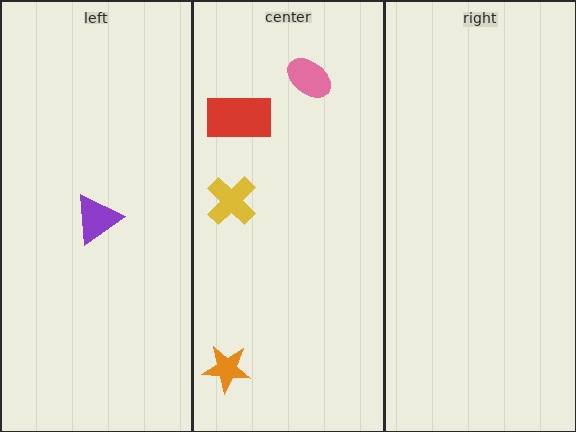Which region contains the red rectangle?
The center region.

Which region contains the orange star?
The center region.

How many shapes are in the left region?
1.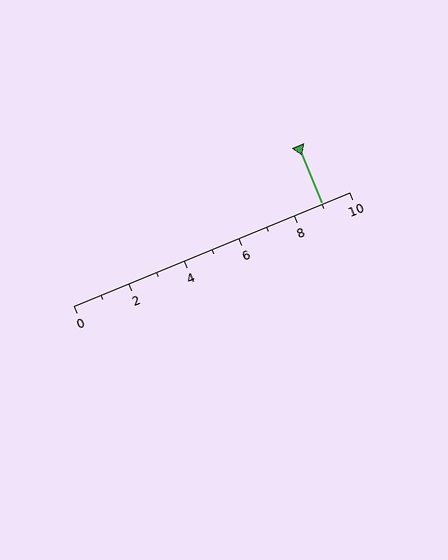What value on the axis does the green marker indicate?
The marker indicates approximately 9.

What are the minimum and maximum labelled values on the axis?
The axis runs from 0 to 10.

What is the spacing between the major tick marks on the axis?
The major ticks are spaced 2 apart.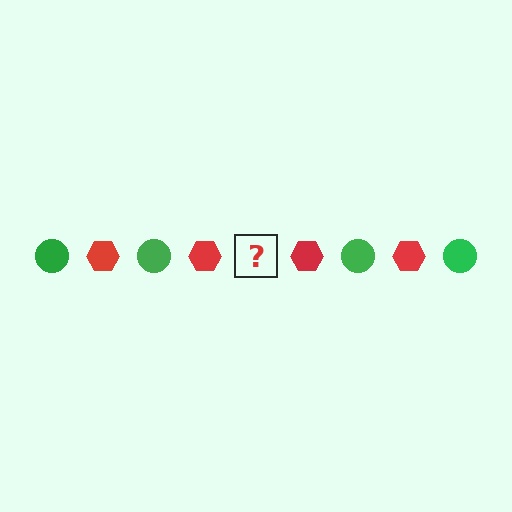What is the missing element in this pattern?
The missing element is a green circle.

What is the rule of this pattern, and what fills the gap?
The rule is that the pattern alternates between green circle and red hexagon. The gap should be filled with a green circle.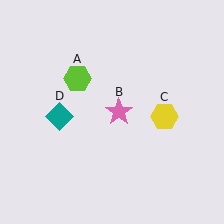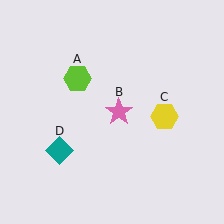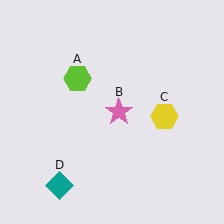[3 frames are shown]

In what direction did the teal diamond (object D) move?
The teal diamond (object D) moved down.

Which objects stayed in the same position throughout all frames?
Lime hexagon (object A) and pink star (object B) and yellow hexagon (object C) remained stationary.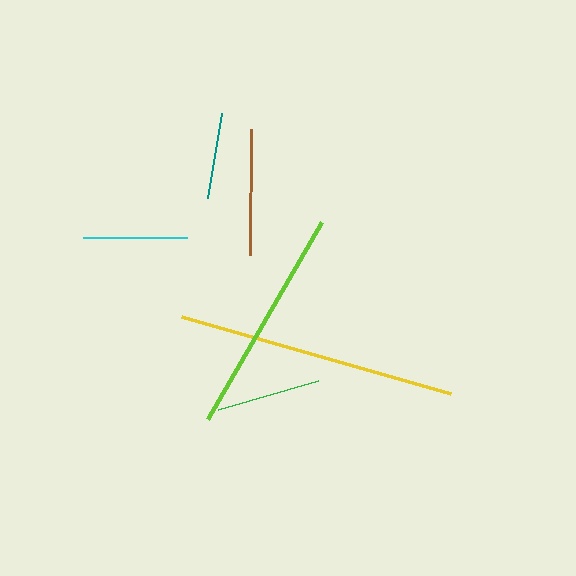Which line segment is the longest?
The yellow line is the longest at approximately 280 pixels.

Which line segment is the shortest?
The teal line is the shortest at approximately 86 pixels.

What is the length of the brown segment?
The brown segment is approximately 126 pixels long.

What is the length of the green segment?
The green segment is approximately 104 pixels long.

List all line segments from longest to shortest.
From longest to shortest: yellow, lime, brown, cyan, green, teal.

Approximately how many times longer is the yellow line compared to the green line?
The yellow line is approximately 2.7 times the length of the green line.